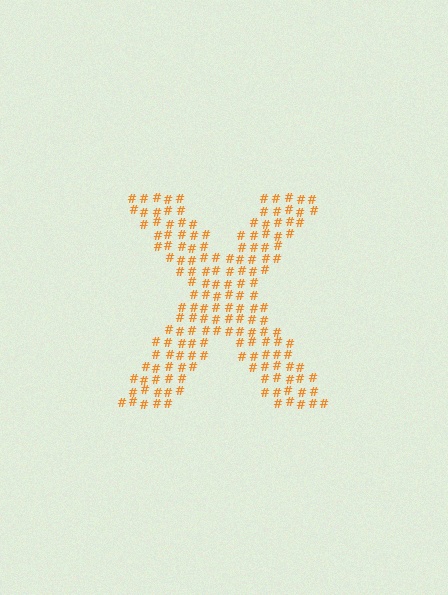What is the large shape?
The large shape is the letter X.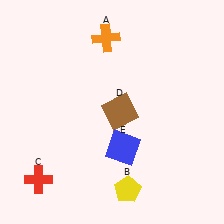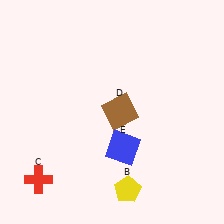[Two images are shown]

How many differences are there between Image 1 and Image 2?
There is 1 difference between the two images.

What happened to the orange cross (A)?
The orange cross (A) was removed in Image 2. It was in the top-left area of Image 1.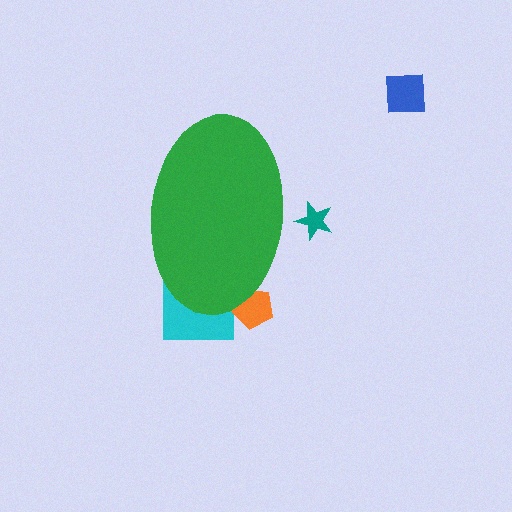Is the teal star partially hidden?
Yes, the teal star is partially hidden behind the green ellipse.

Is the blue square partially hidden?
No, the blue square is fully visible.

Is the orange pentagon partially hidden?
Yes, the orange pentagon is partially hidden behind the green ellipse.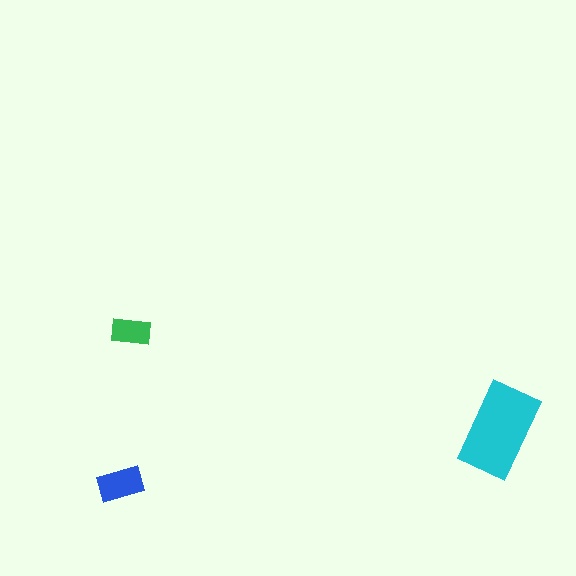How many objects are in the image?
There are 3 objects in the image.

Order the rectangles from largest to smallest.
the cyan one, the blue one, the green one.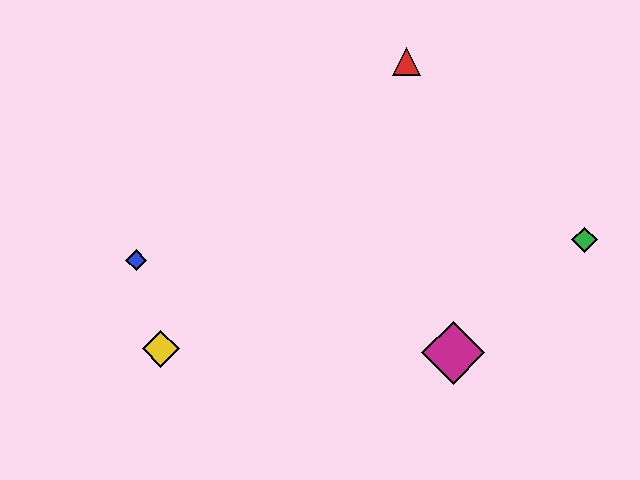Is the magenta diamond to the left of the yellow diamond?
No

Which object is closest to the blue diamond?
The yellow diamond is closest to the blue diamond.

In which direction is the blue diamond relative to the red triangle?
The blue diamond is to the left of the red triangle.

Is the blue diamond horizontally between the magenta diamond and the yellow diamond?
No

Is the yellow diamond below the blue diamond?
Yes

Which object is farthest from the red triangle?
The yellow diamond is farthest from the red triangle.